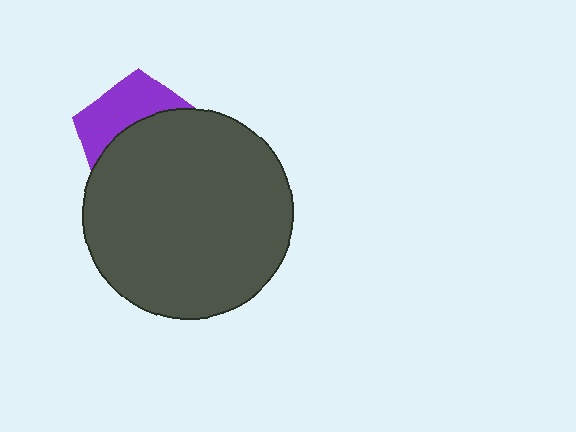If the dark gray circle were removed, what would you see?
You would see the complete purple pentagon.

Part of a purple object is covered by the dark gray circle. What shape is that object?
It is a pentagon.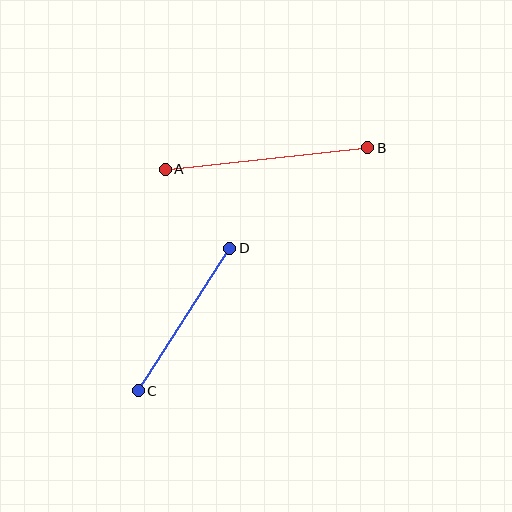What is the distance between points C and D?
The distance is approximately 169 pixels.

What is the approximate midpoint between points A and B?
The midpoint is at approximately (267, 158) pixels.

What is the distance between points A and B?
The distance is approximately 204 pixels.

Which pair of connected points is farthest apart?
Points A and B are farthest apart.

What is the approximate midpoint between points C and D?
The midpoint is at approximately (184, 320) pixels.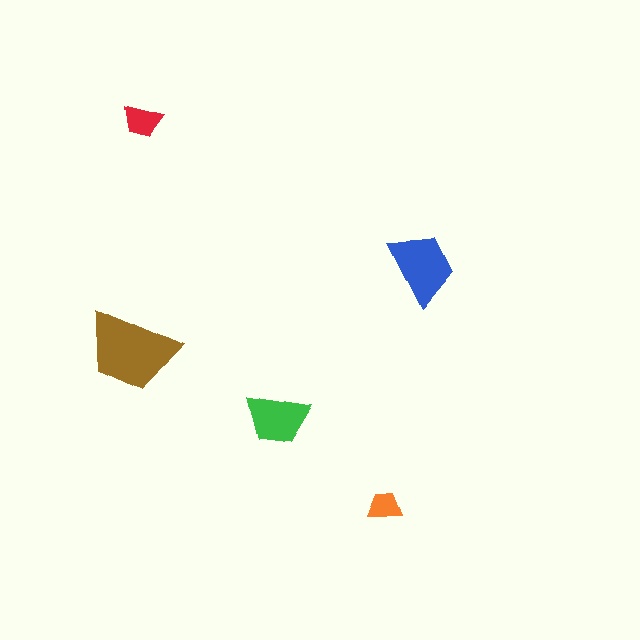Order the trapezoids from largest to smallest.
the brown one, the blue one, the green one, the red one, the orange one.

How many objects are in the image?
There are 5 objects in the image.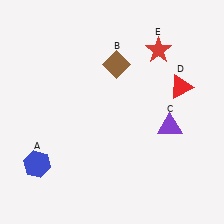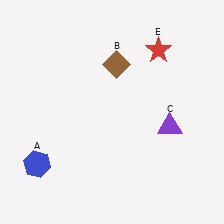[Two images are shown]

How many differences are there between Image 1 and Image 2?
There is 1 difference between the two images.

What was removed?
The red triangle (D) was removed in Image 2.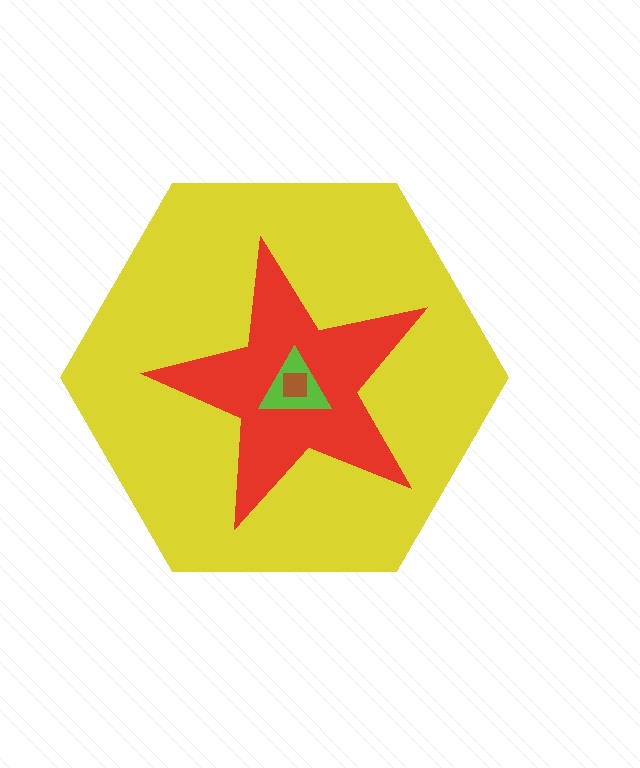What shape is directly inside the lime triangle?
The brown square.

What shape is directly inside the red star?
The lime triangle.